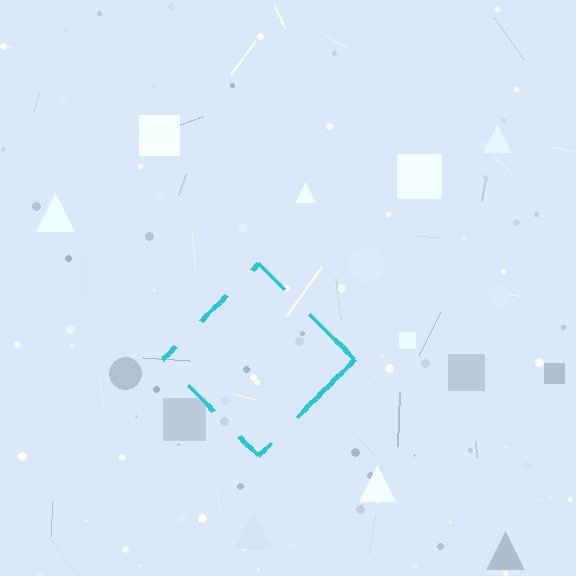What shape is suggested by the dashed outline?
The dashed outline suggests a diamond.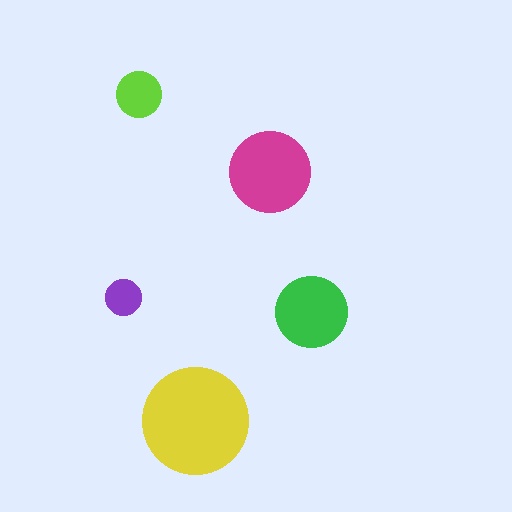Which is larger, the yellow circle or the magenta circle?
The yellow one.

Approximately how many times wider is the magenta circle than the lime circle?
About 2 times wider.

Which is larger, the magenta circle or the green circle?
The magenta one.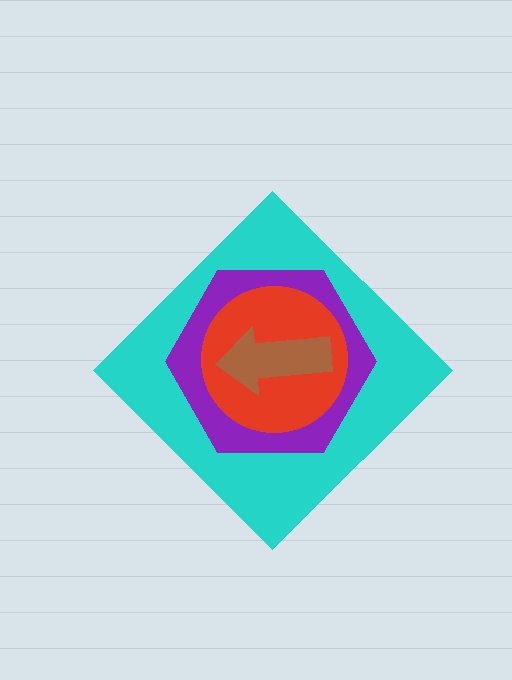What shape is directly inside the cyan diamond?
The purple hexagon.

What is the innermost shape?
The brown arrow.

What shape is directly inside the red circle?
The brown arrow.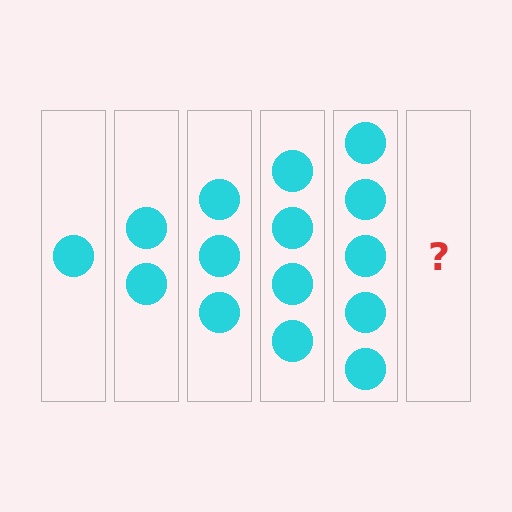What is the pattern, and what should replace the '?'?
The pattern is that each step adds one more circle. The '?' should be 6 circles.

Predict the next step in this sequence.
The next step is 6 circles.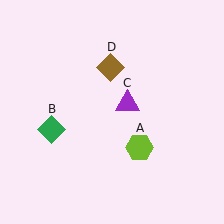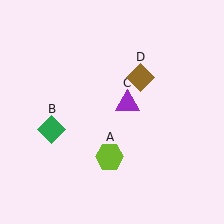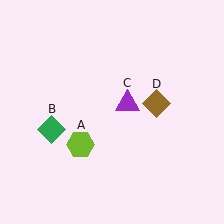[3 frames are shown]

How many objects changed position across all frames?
2 objects changed position: lime hexagon (object A), brown diamond (object D).